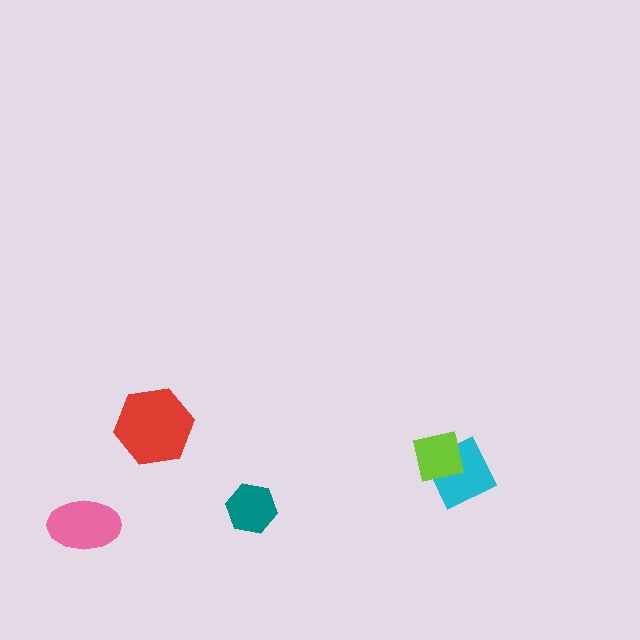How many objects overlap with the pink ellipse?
0 objects overlap with the pink ellipse.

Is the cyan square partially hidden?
Yes, it is partially covered by another shape.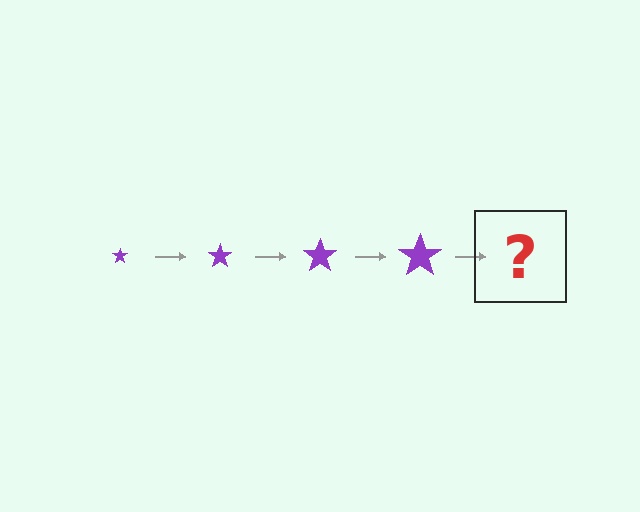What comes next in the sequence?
The next element should be a purple star, larger than the previous one.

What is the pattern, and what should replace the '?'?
The pattern is that the star gets progressively larger each step. The '?' should be a purple star, larger than the previous one.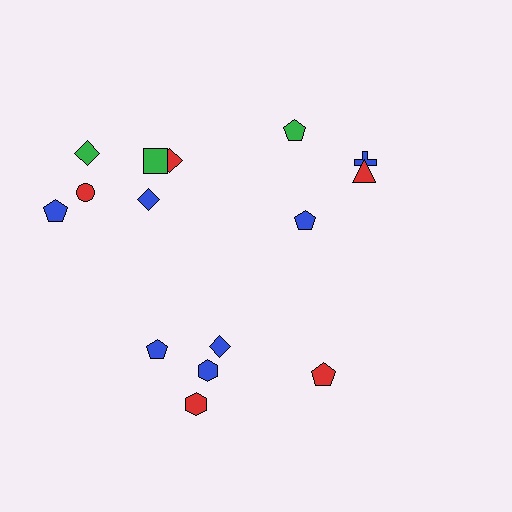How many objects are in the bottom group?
There are 5 objects.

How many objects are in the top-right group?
There are 4 objects.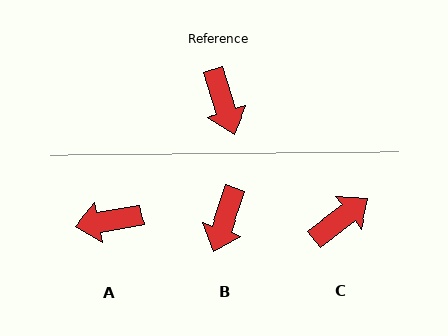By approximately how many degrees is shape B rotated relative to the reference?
Approximately 37 degrees clockwise.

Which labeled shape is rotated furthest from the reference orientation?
C, about 109 degrees away.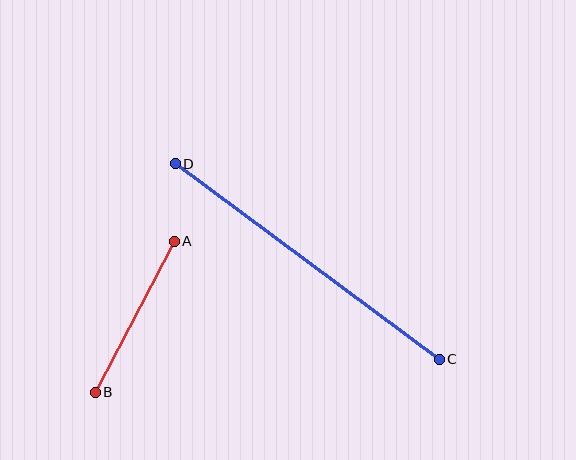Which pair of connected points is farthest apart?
Points C and D are farthest apart.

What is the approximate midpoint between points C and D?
The midpoint is at approximately (307, 261) pixels.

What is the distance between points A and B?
The distance is approximately 171 pixels.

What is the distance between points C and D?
The distance is approximately 329 pixels.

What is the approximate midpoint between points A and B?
The midpoint is at approximately (135, 317) pixels.